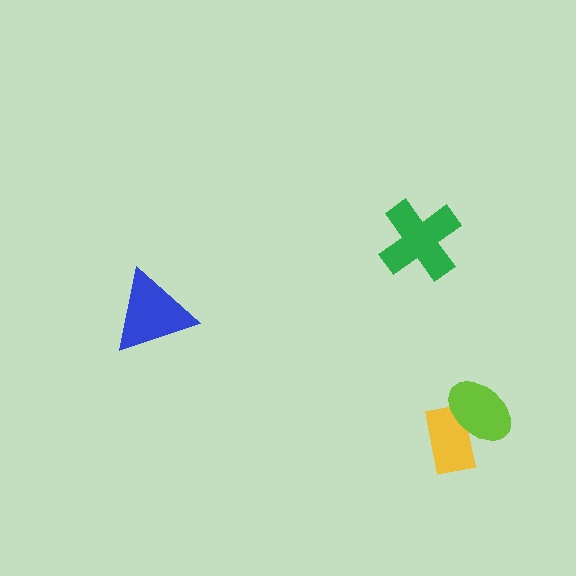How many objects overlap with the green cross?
0 objects overlap with the green cross.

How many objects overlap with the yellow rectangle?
1 object overlaps with the yellow rectangle.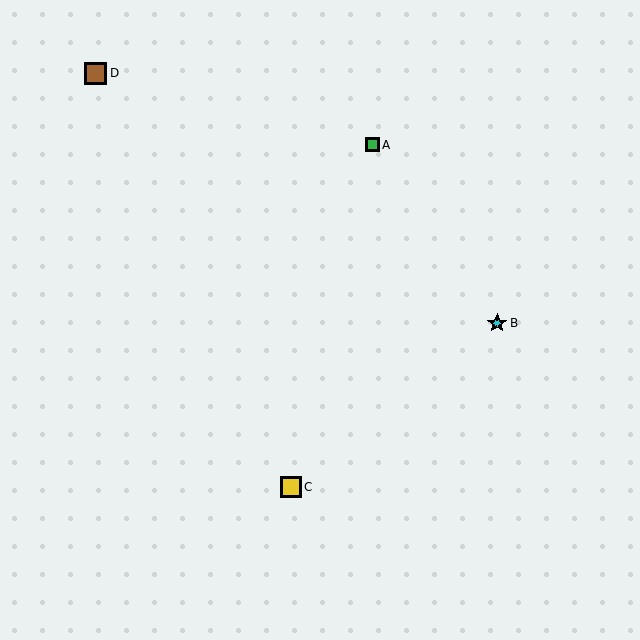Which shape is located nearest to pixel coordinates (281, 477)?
The yellow square (labeled C) at (291, 487) is nearest to that location.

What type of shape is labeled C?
Shape C is a yellow square.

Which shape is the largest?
The brown square (labeled D) is the largest.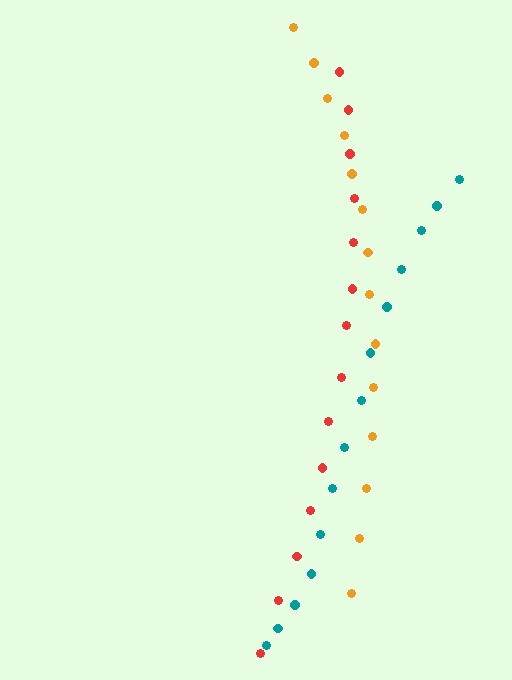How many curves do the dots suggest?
There are 3 distinct paths.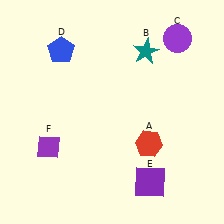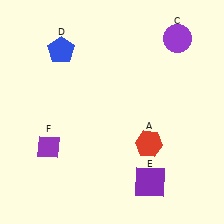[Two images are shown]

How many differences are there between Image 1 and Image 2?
There is 1 difference between the two images.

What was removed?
The teal star (B) was removed in Image 2.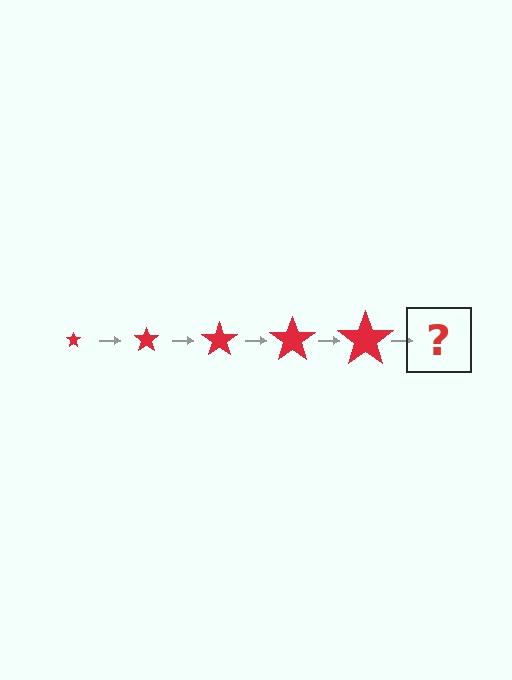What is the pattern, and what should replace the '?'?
The pattern is that the star gets progressively larger each step. The '?' should be a red star, larger than the previous one.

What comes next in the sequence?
The next element should be a red star, larger than the previous one.